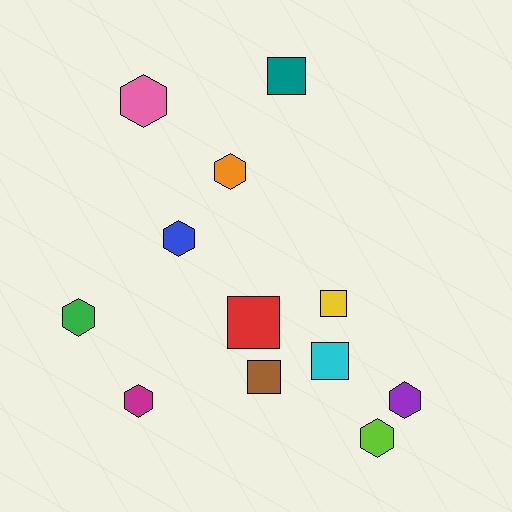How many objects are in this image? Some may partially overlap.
There are 12 objects.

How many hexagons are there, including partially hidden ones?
There are 7 hexagons.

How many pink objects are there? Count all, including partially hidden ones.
There is 1 pink object.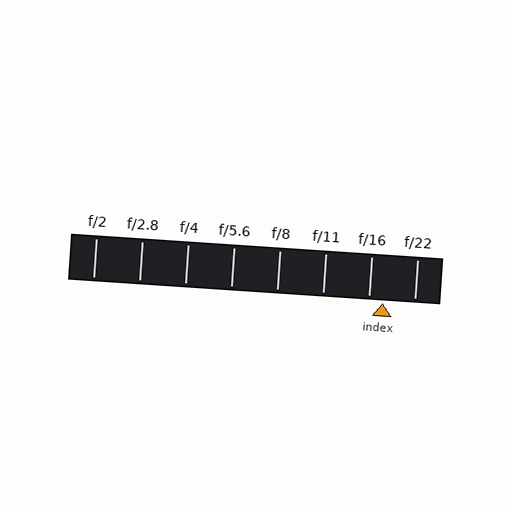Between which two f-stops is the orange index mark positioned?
The index mark is between f/16 and f/22.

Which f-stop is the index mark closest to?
The index mark is closest to f/16.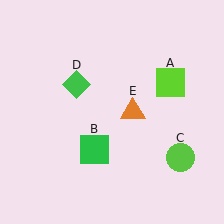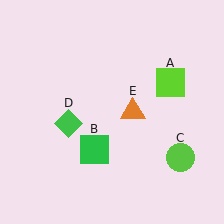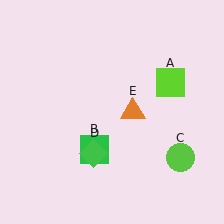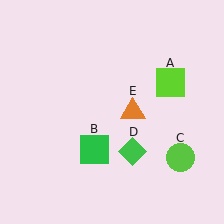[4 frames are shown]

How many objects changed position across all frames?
1 object changed position: green diamond (object D).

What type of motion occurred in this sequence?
The green diamond (object D) rotated counterclockwise around the center of the scene.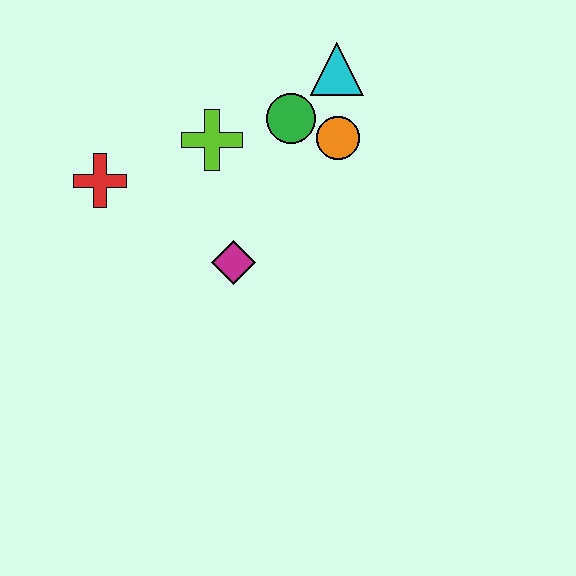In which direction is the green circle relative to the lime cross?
The green circle is to the right of the lime cross.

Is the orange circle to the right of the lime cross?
Yes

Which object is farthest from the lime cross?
The cyan triangle is farthest from the lime cross.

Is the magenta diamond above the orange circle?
No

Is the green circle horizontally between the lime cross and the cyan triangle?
Yes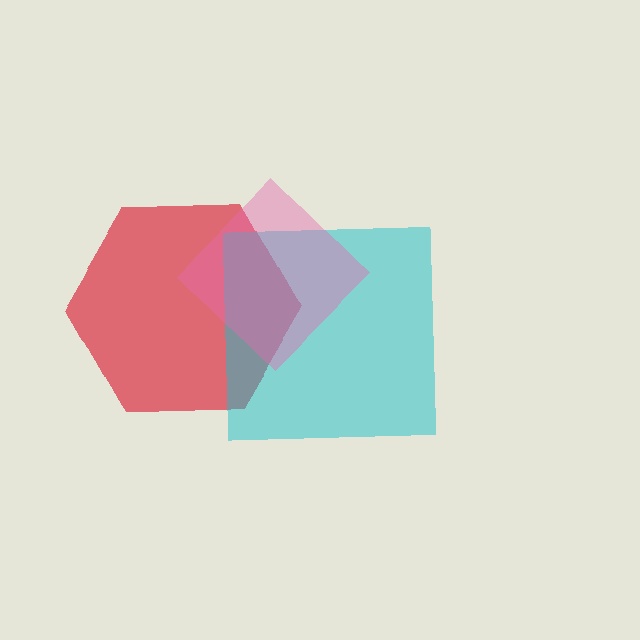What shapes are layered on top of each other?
The layered shapes are: a red hexagon, a cyan square, a pink diamond.